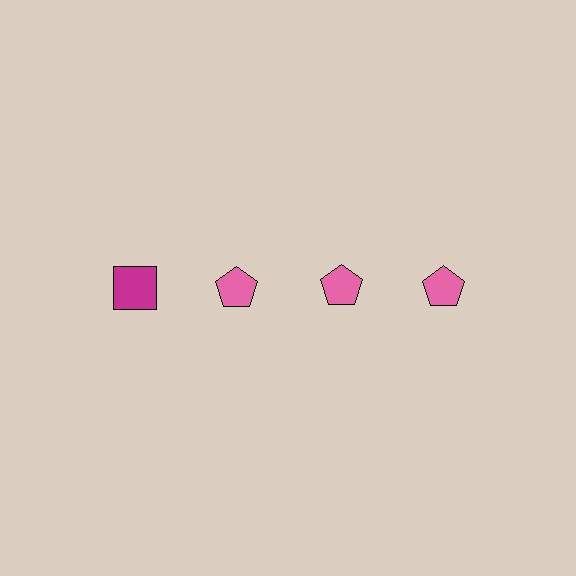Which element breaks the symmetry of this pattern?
The magenta square in the top row, leftmost column breaks the symmetry. All other shapes are pink pentagons.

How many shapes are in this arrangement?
There are 4 shapes arranged in a grid pattern.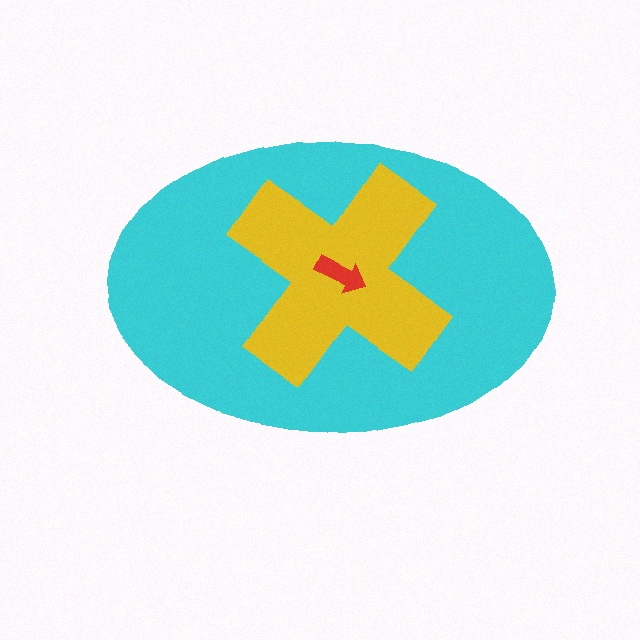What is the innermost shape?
The red arrow.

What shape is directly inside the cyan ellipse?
The yellow cross.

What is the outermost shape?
The cyan ellipse.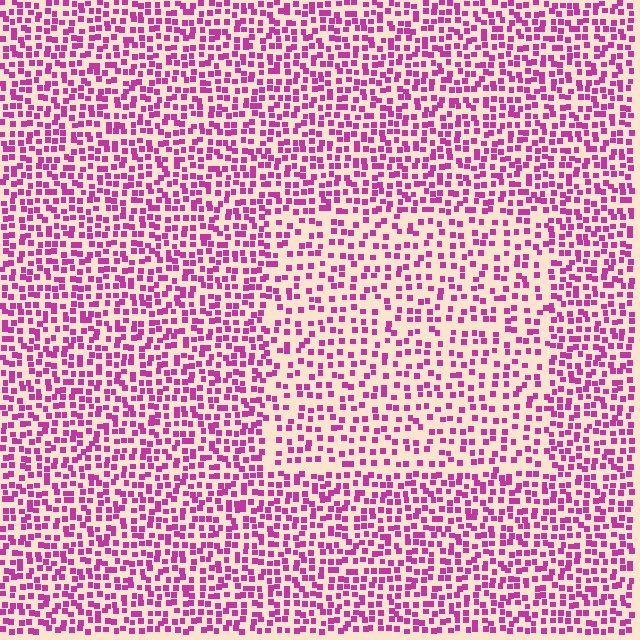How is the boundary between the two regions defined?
The boundary is defined by a change in element density (approximately 1.6x ratio). All elements are the same color, size, and shape.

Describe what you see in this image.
The image contains small magenta elements arranged at two different densities. A rectangle-shaped region is visible where the elements are less densely packed than the surrounding area.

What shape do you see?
I see a rectangle.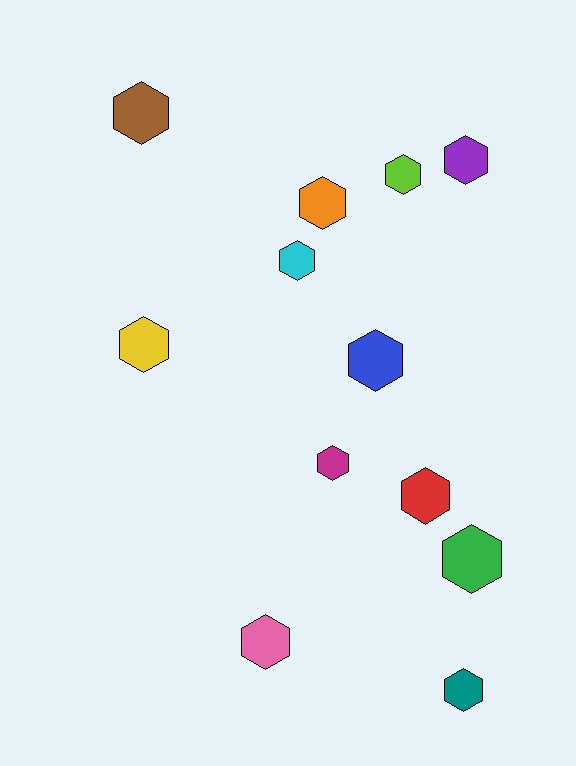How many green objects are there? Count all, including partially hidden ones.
There is 1 green object.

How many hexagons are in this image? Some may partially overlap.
There are 12 hexagons.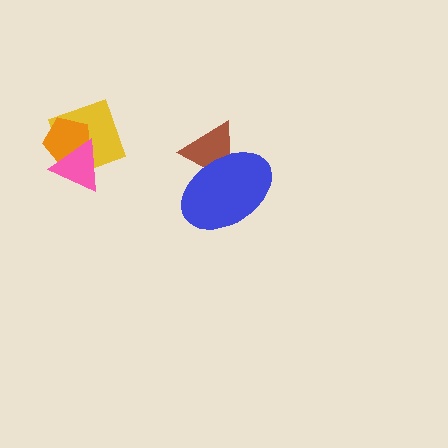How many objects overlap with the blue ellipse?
1 object overlaps with the blue ellipse.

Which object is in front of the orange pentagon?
The pink triangle is in front of the orange pentagon.